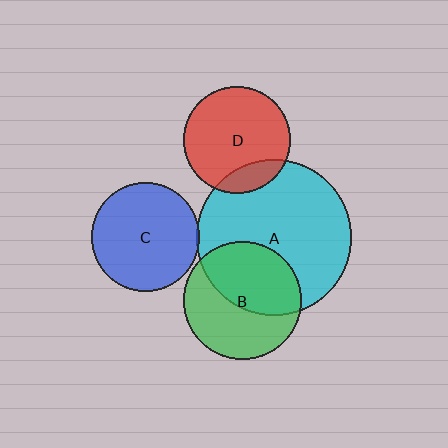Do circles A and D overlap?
Yes.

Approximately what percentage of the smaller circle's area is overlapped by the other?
Approximately 15%.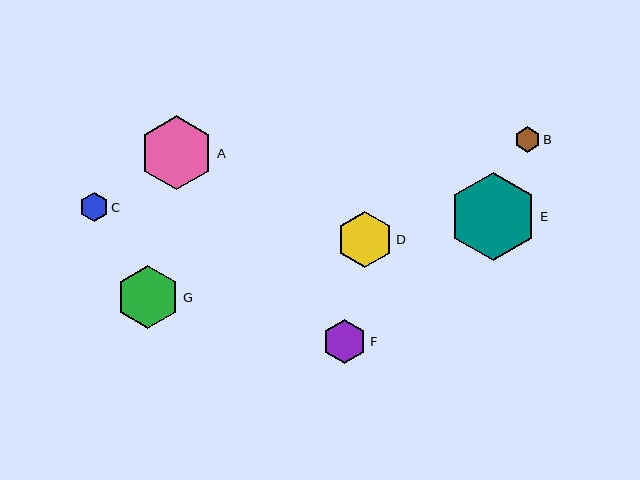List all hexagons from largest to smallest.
From largest to smallest: E, A, G, D, F, C, B.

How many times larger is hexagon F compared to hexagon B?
Hexagon F is approximately 1.7 times the size of hexagon B.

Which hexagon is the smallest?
Hexagon B is the smallest with a size of approximately 25 pixels.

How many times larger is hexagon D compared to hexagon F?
Hexagon D is approximately 1.3 times the size of hexagon F.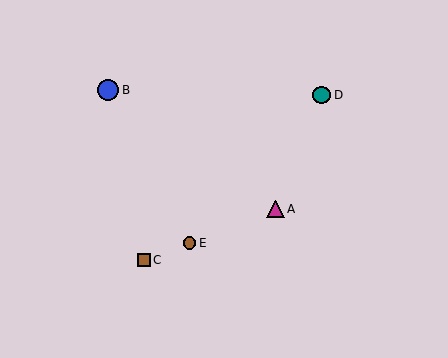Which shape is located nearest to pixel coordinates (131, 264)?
The brown square (labeled C) at (144, 260) is nearest to that location.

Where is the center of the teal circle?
The center of the teal circle is at (322, 95).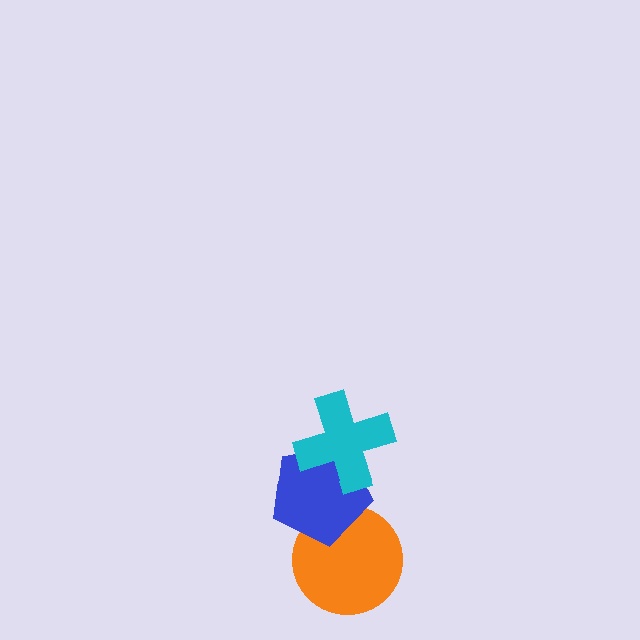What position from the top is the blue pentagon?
The blue pentagon is 2nd from the top.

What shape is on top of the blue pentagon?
The cyan cross is on top of the blue pentagon.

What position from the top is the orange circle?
The orange circle is 3rd from the top.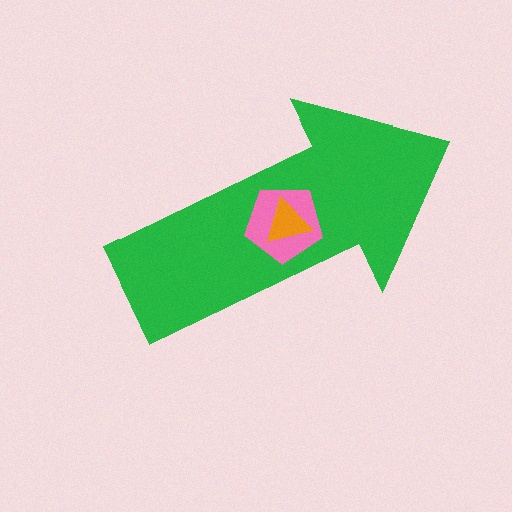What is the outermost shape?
The green arrow.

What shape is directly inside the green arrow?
The pink pentagon.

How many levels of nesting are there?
3.